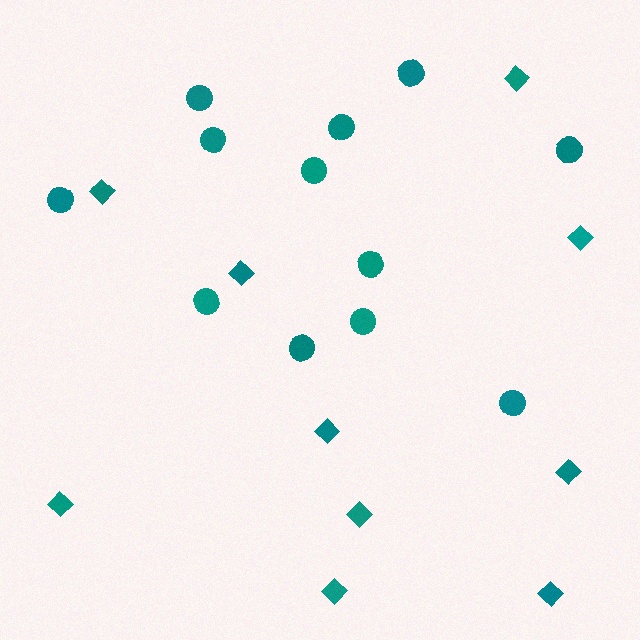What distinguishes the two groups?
There are 2 groups: one group of diamonds (10) and one group of circles (12).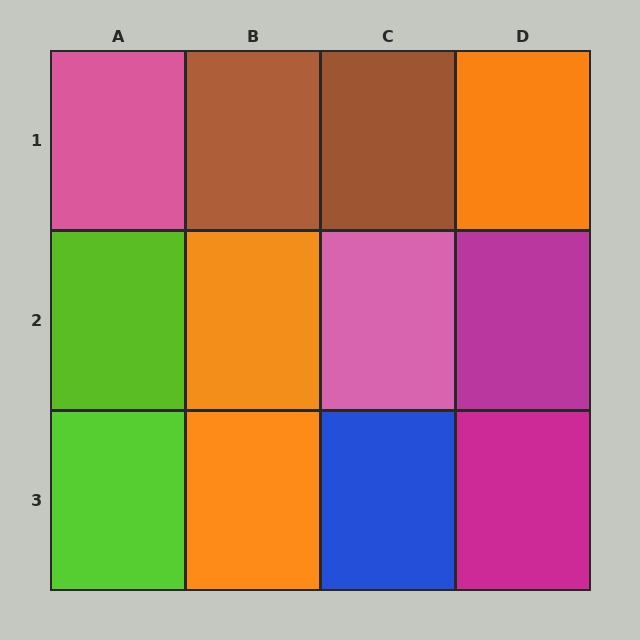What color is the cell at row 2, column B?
Orange.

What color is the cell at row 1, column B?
Brown.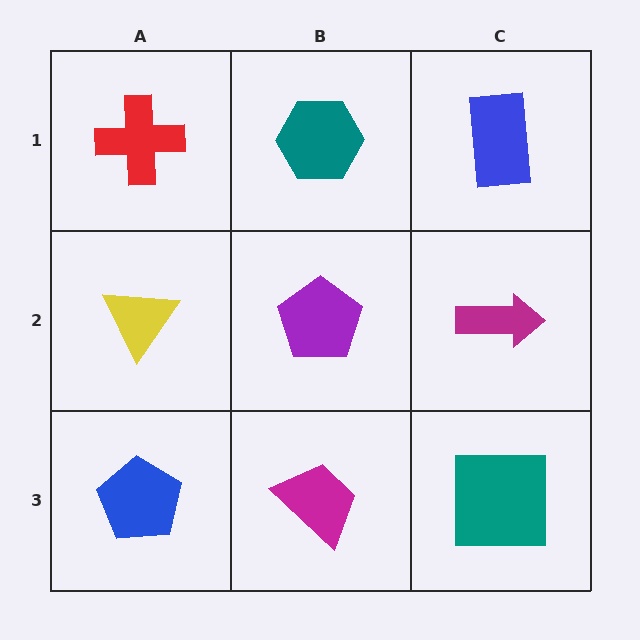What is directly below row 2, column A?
A blue pentagon.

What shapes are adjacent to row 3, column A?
A yellow triangle (row 2, column A), a magenta trapezoid (row 3, column B).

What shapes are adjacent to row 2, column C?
A blue rectangle (row 1, column C), a teal square (row 3, column C), a purple pentagon (row 2, column B).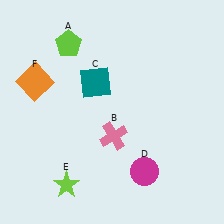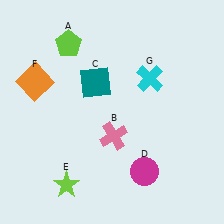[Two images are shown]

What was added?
A cyan cross (G) was added in Image 2.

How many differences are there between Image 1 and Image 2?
There is 1 difference between the two images.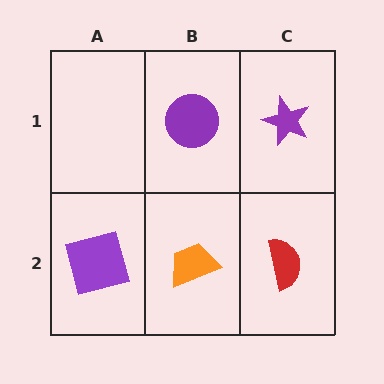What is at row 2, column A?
A purple square.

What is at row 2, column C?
A red semicircle.